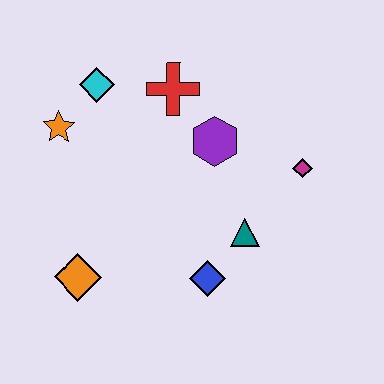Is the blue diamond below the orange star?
Yes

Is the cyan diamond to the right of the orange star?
Yes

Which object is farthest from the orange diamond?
The magenta diamond is farthest from the orange diamond.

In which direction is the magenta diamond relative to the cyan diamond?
The magenta diamond is to the right of the cyan diamond.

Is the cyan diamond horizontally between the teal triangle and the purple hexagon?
No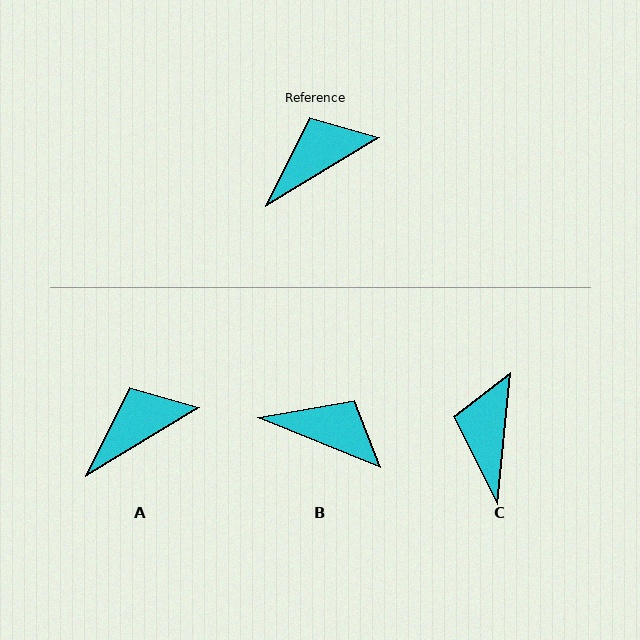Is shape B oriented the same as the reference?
No, it is off by about 53 degrees.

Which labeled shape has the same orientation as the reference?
A.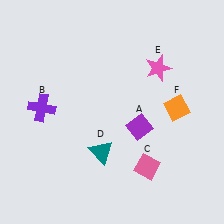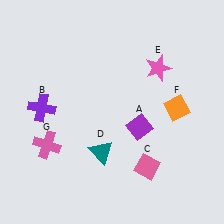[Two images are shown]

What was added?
A pink cross (G) was added in Image 2.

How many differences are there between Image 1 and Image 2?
There is 1 difference between the two images.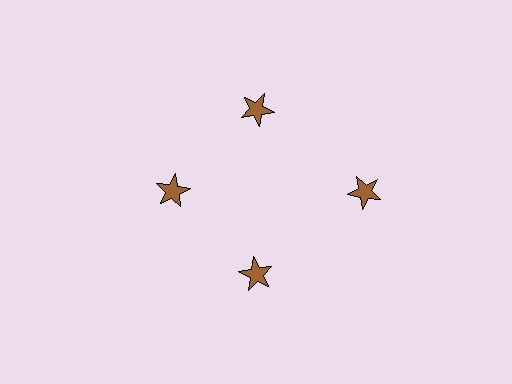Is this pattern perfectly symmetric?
No. The 4 brown stars are arranged in a ring, but one element near the 3 o'clock position is pushed outward from the center, breaking the 4-fold rotational symmetry.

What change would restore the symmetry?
The symmetry would be restored by moving it inward, back onto the ring so that all 4 stars sit at equal angles and equal distance from the center.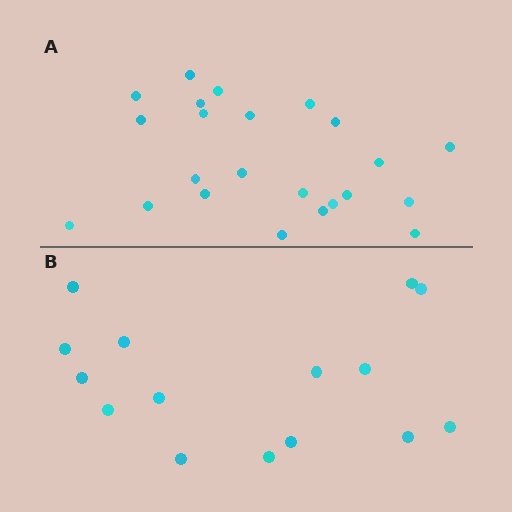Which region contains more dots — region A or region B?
Region A (the top region) has more dots.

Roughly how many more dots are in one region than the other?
Region A has roughly 8 or so more dots than region B.